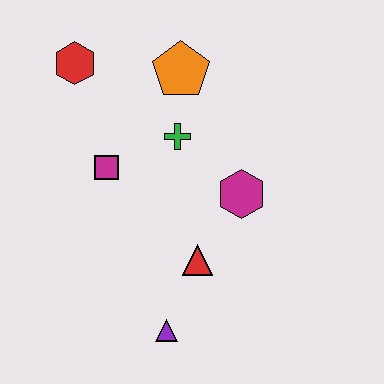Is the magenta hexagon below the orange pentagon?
Yes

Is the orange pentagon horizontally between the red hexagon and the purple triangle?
No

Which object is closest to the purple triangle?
The red triangle is closest to the purple triangle.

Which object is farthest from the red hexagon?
The purple triangle is farthest from the red hexagon.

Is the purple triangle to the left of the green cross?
Yes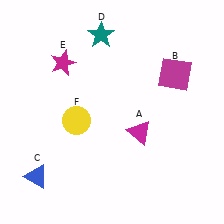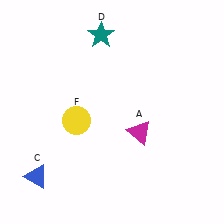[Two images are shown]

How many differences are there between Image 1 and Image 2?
There are 2 differences between the two images.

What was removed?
The magenta star (E), the magenta square (B) were removed in Image 2.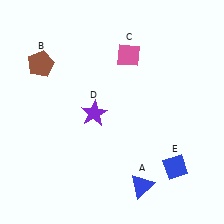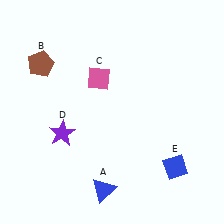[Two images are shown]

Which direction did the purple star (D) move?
The purple star (D) moved left.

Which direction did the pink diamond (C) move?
The pink diamond (C) moved left.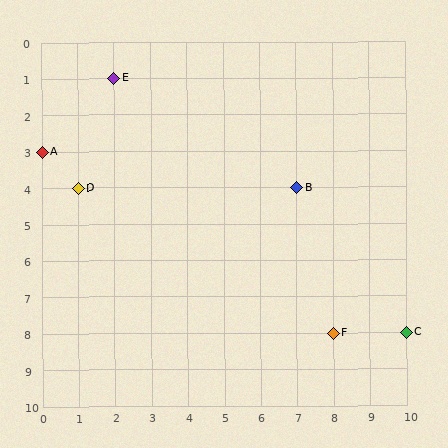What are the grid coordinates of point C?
Point C is at grid coordinates (10, 8).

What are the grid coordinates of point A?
Point A is at grid coordinates (0, 3).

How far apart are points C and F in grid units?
Points C and F are 2 columns apart.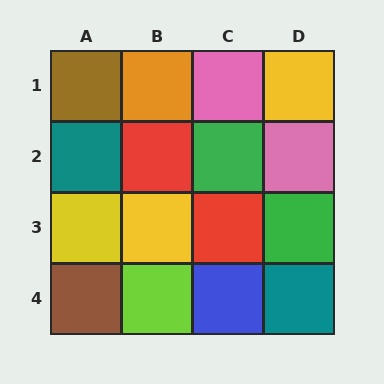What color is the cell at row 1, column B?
Orange.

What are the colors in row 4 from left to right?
Brown, lime, blue, teal.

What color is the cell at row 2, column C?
Green.